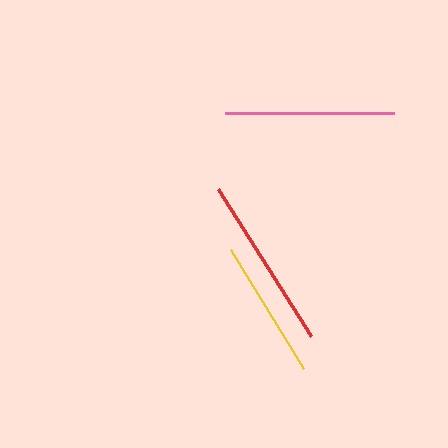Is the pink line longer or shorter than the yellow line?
The pink line is longer than the yellow line.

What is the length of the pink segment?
The pink segment is approximately 169 pixels long.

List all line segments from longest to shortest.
From longest to shortest: red, pink, yellow.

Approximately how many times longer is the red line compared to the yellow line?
The red line is approximately 1.2 times the length of the yellow line.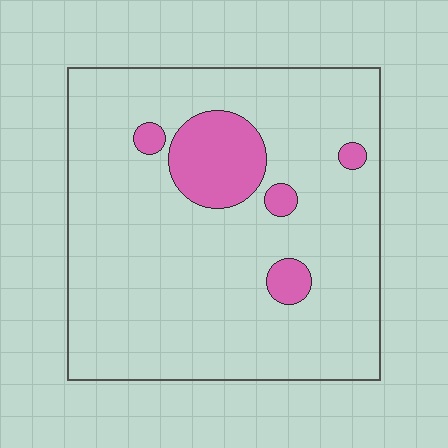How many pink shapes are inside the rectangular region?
5.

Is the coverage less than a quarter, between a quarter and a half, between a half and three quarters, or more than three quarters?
Less than a quarter.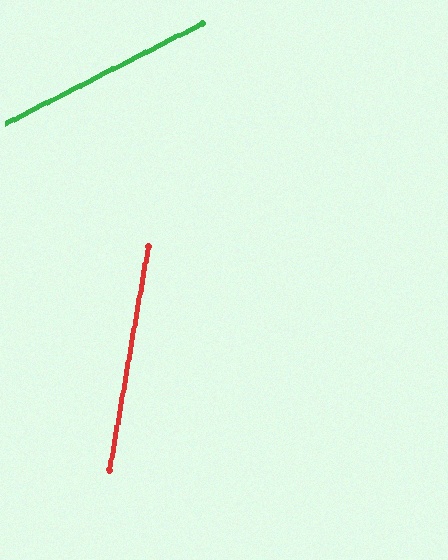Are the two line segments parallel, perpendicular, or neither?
Neither parallel nor perpendicular — they differ by about 54°.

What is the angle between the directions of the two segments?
Approximately 54 degrees.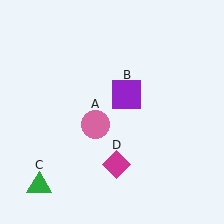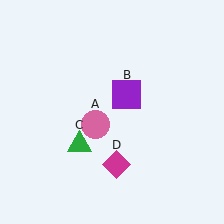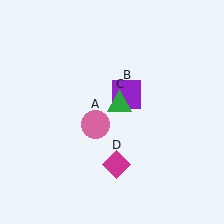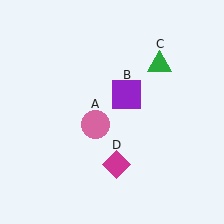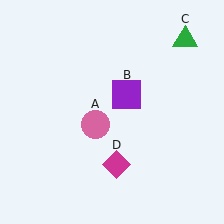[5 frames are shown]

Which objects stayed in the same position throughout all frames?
Pink circle (object A) and purple square (object B) and magenta diamond (object D) remained stationary.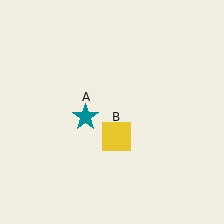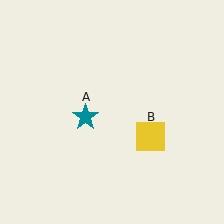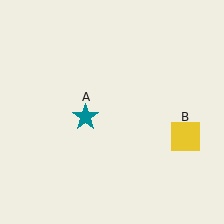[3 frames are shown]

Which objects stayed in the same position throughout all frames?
Teal star (object A) remained stationary.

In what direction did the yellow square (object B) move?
The yellow square (object B) moved right.